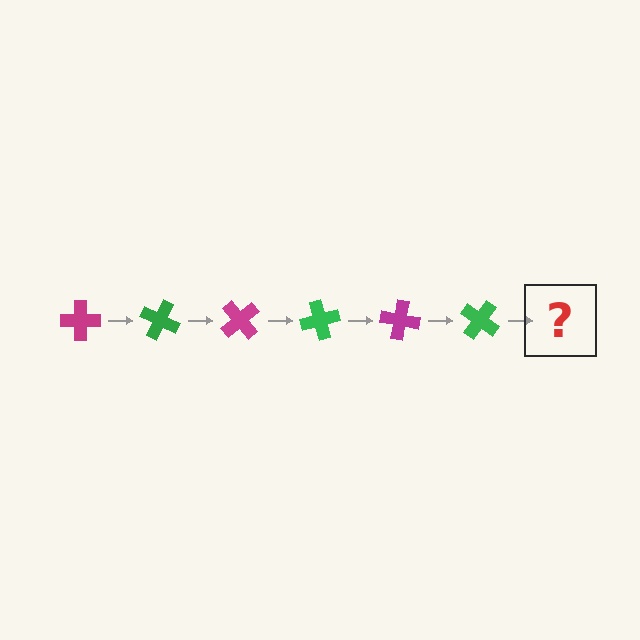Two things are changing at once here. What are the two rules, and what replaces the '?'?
The two rules are that it rotates 25 degrees each step and the color cycles through magenta and green. The '?' should be a magenta cross, rotated 150 degrees from the start.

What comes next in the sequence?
The next element should be a magenta cross, rotated 150 degrees from the start.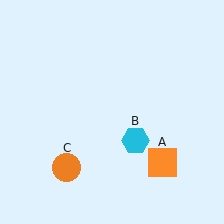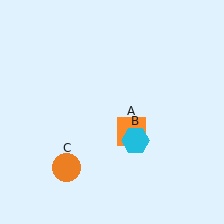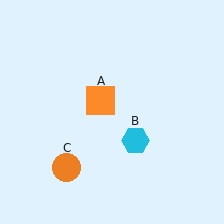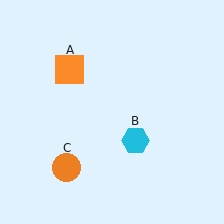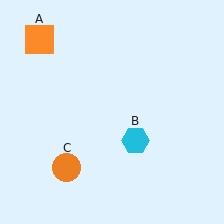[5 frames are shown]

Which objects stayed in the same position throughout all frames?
Cyan hexagon (object B) and orange circle (object C) remained stationary.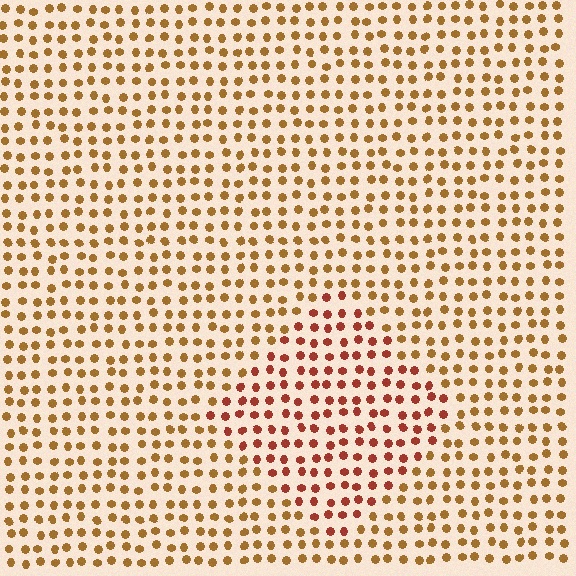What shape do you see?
I see a diamond.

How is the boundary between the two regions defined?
The boundary is defined purely by a slight shift in hue (about 30 degrees). Spacing, size, and orientation are identical on both sides.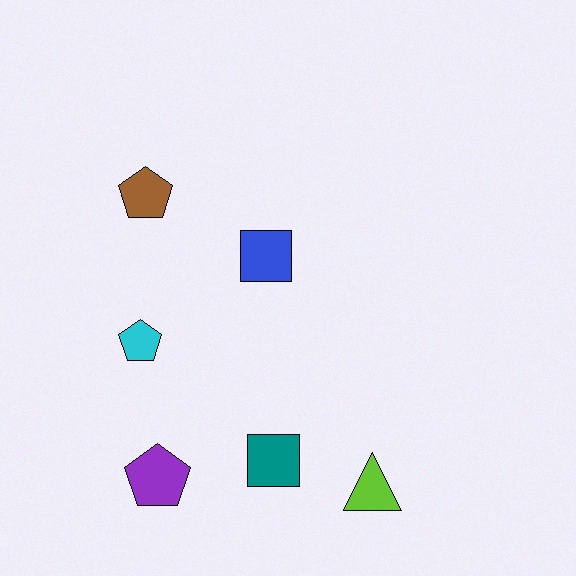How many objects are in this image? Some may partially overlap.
There are 6 objects.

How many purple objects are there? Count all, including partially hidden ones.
There is 1 purple object.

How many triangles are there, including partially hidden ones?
There is 1 triangle.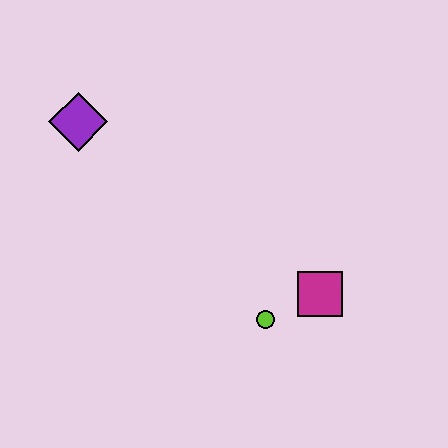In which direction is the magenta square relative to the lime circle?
The magenta square is to the right of the lime circle.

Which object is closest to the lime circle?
The magenta square is closest to the lime circle.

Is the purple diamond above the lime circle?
Yes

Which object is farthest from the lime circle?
The purple diamond is farthest from the lime circle.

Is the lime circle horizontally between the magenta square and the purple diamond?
Yes